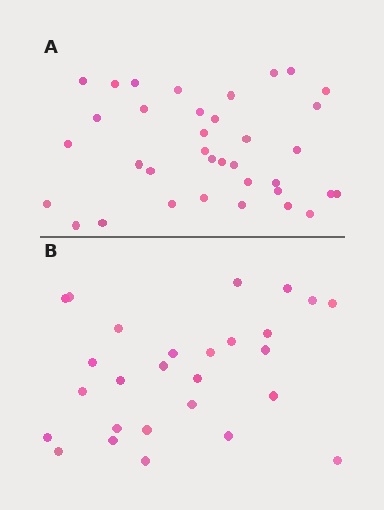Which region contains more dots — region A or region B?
Region A (the top region) has more dots.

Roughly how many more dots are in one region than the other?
Region A has roughly 8 or so more dots than region B.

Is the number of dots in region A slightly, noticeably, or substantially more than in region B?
Region A has noticeably more, but not dramatically so. The ratio is roughly 1.3 to 1.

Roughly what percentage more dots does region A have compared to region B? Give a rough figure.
About 35% more.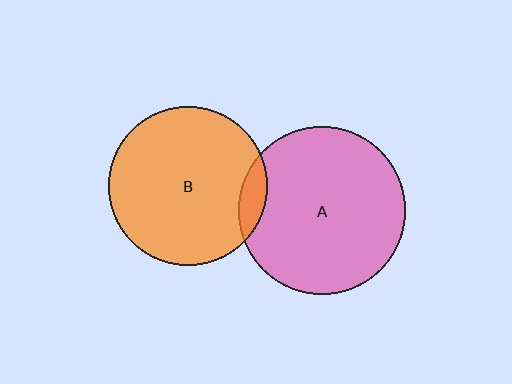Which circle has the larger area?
Circle A (pink).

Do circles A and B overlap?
Yes.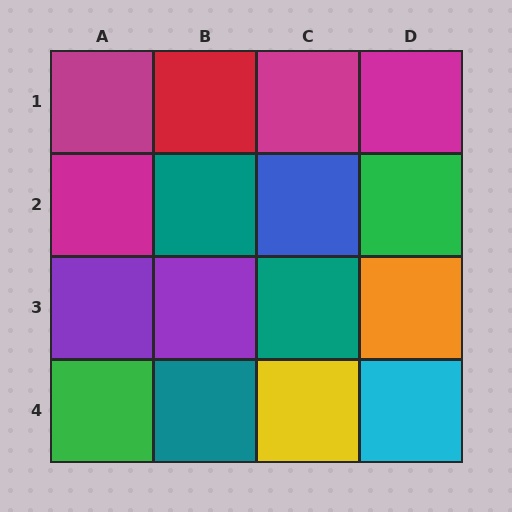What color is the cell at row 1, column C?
Magenta.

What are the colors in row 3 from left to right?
Purple, purple, teal, orange.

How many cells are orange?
1 cell is orange.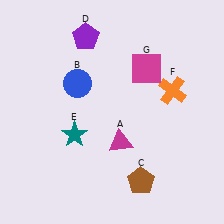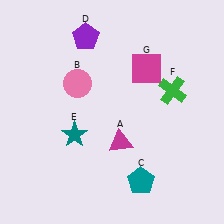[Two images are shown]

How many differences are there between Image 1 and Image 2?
There are 3 differences between the two images.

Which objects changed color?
B changed from blue to pink. C changed from brown to teal. F changed from orange to green.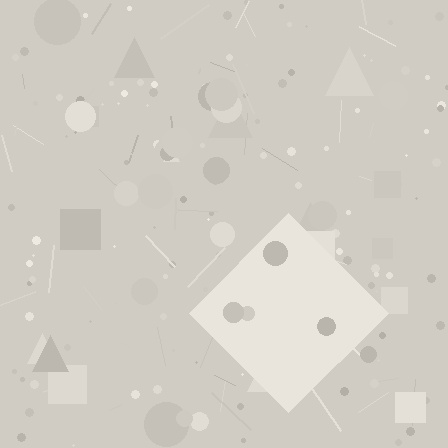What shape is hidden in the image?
A diamond is hidden in the image.